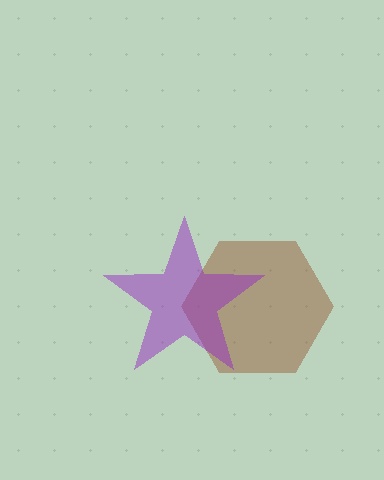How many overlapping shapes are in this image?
There are 2 overlapping shapes in the image.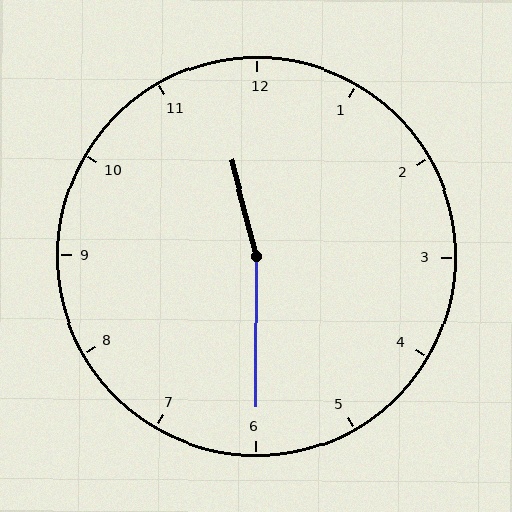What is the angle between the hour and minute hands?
Approximately 165 degrees.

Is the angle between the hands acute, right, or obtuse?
It is obtuse.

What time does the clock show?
11:30.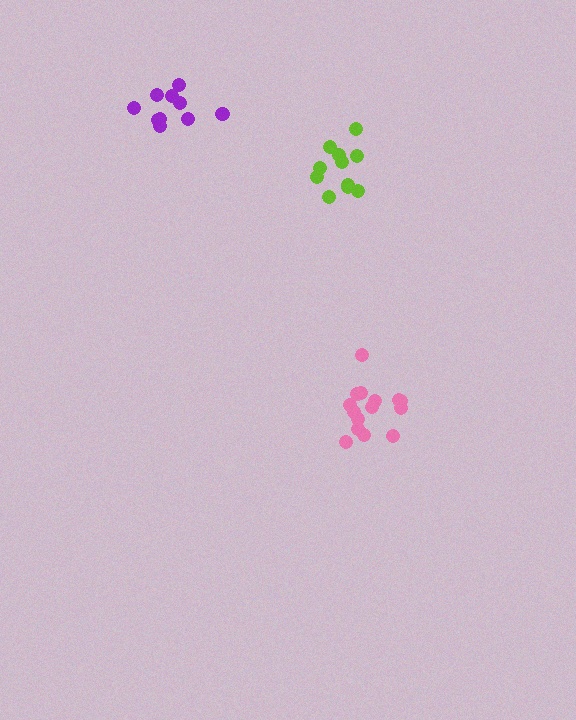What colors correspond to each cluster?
The clusters are colored: purple, pink, lime.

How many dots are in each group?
Group 1: 10 dots, Group 2: 15 dots, Group 3: 11 dots (36 total).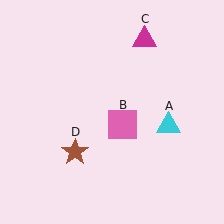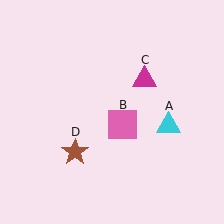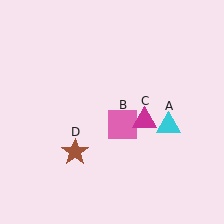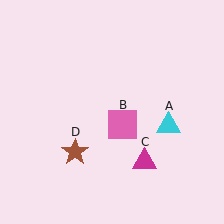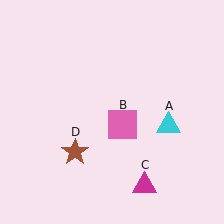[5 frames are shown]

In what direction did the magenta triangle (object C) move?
The magenta triangle (object C) moved down.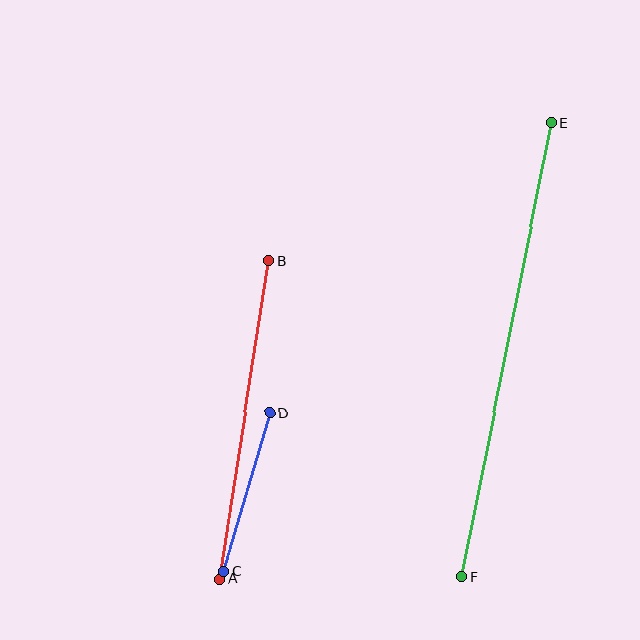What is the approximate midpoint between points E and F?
The midpoint is at approximately (507, 350) pixels.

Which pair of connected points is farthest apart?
Points E and F are farthest apart.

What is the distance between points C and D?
The distance is approximately 165 pixels.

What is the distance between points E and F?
The distance is approximately 463 pixels.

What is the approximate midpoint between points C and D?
The midpoint is at approximately (247, 492) pixels.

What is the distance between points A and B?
The distance is approximately 321 pixels.